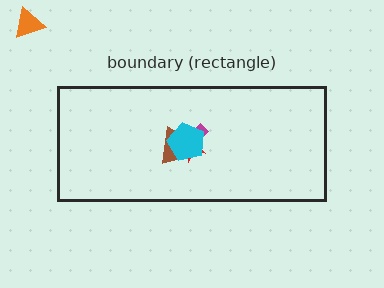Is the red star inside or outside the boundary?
Inside.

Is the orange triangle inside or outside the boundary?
Outside.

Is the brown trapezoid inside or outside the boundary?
Inside.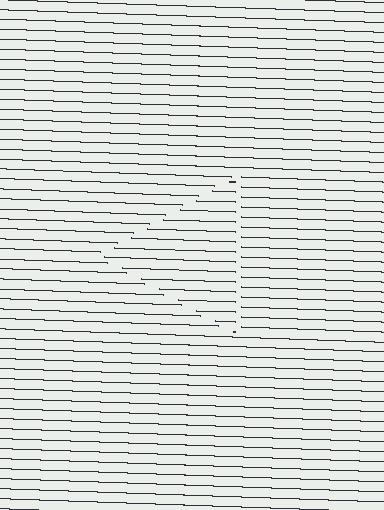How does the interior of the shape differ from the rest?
The interior of the shape contains the same grating, shifted by half a period — the contour is defined by the phase discontinuity where line-ends from the inner and outer gratings abut.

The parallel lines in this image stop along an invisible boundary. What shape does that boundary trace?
An illusory triangle. The interior of the shape contains the same grating, shifted by half a period — the contour is defined by the phase discontinuity where line-ends from the inner and outer gratings abut.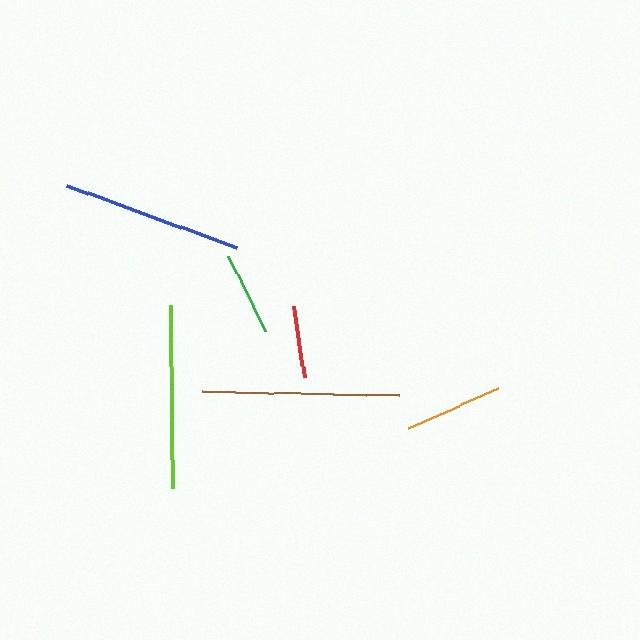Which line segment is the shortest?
The red line is the shortest at approximately 71 pixels.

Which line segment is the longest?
The brown line is the longest at approximately 196 pixels.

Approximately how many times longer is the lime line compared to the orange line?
The lime line is approximately 1.9 times the length of the orange line.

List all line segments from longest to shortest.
From longest to shortest: brown, lime, blue, orange, green, red.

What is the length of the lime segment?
The lime segment is approximately 183 pixels long.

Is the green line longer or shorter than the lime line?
The lime line is longer than the green line.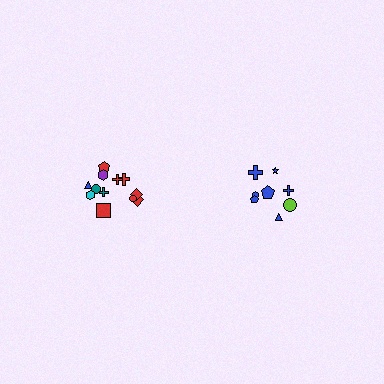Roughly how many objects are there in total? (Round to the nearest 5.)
Roughly 20 objects in total.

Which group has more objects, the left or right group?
The left group.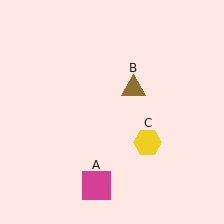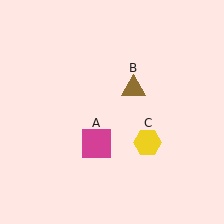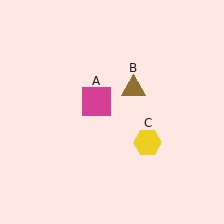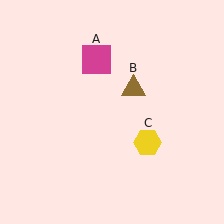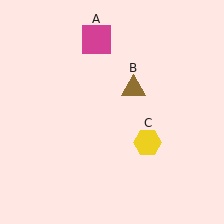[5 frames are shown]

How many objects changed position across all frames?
1 object changed position: magenta square (object A).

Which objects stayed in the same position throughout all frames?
Brown triangle (object B) and yellow hexagon (object C) remained stationary.